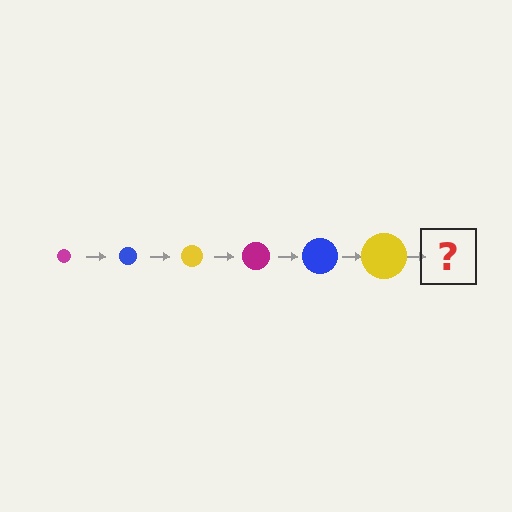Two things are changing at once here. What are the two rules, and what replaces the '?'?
The two rules are that the circle grows larger each step and the color cycles through magenta, blue, and yellow. The '?' should be a magenta circle, larger than the previous one.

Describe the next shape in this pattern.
It should be a magenta circle, larger than the previous one.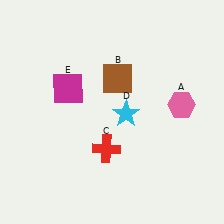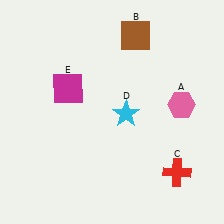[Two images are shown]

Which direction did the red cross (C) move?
The red cross (C) moved right.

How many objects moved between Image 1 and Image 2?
2 objects moved between the two images.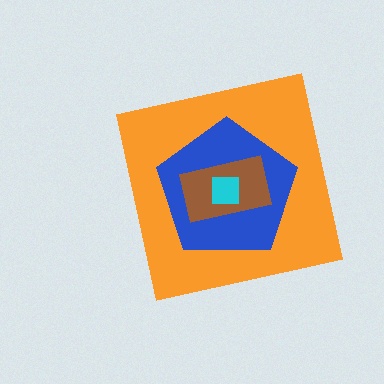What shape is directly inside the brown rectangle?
The cyan square.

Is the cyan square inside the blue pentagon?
Yes.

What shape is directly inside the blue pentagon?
The brown rectangle.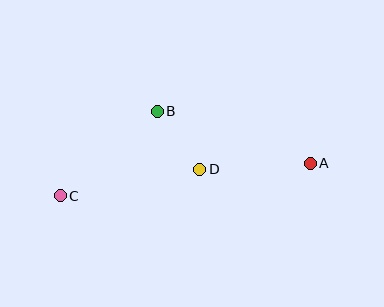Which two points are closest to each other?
Points B and D are closest to each other.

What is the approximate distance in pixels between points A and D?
The distance between A and D is approximately 111 pixels.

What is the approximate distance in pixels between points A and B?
The distance between A and B is approximately 162 pixels.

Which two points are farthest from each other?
Points A and C are farthest from each other.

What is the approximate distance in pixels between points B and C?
The distance between B and C is approximately 129 pixels.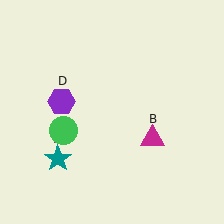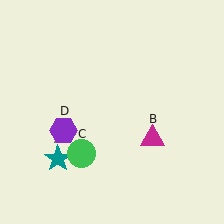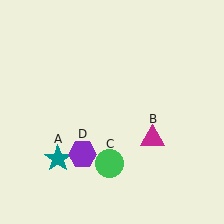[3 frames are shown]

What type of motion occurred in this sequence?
The green circle (object C), purple hexagon (object D) rotated counterclockwise around the center of the scene.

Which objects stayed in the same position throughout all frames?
Teal star (object A) and magenta triangle (object B) remained stationary.